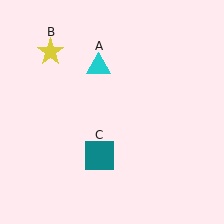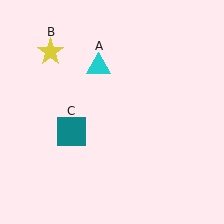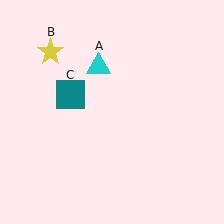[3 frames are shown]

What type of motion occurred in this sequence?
The teal square (object C) rotated clockwise around the center of the scene.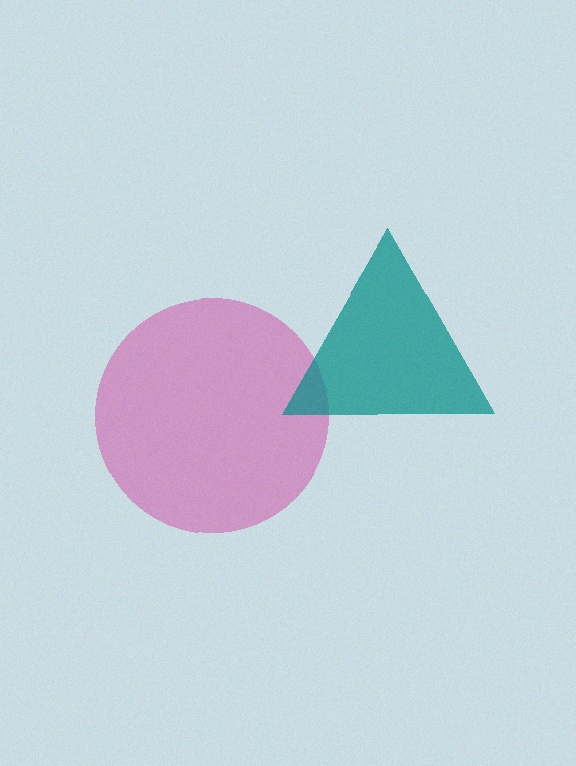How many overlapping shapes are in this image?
There are 2 overlapping shapes in the image.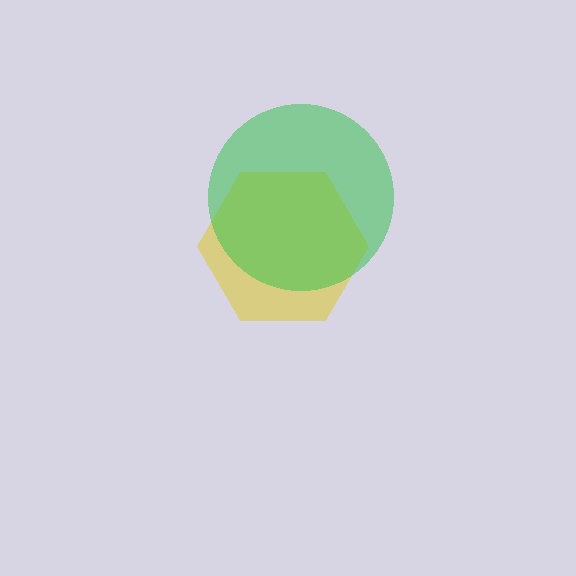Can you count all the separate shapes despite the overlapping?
Yes, there are 2 separate shapes.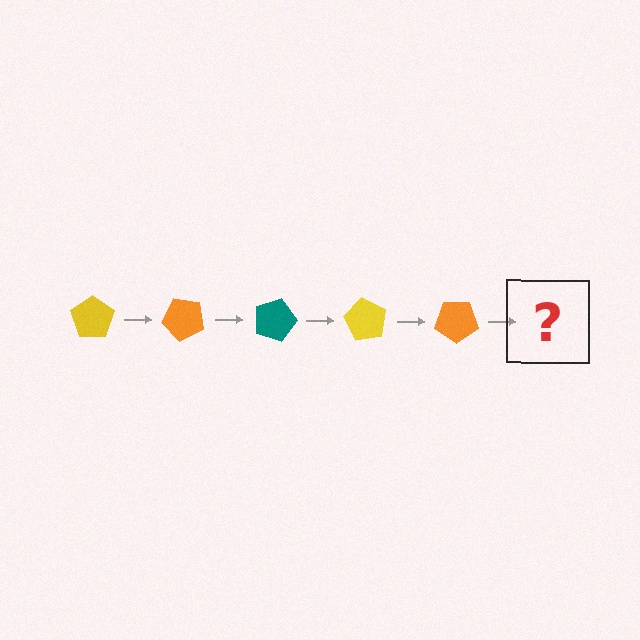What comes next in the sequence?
The next element should be a teal pentagon, rotated 225 degrees from the start.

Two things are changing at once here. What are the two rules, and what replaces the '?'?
The two rules are that it rotates 45 degrees each step and the color cycles through yellow, orange, and teal. The '?' should be a teal pentagon, rotated 225 degrees from the start.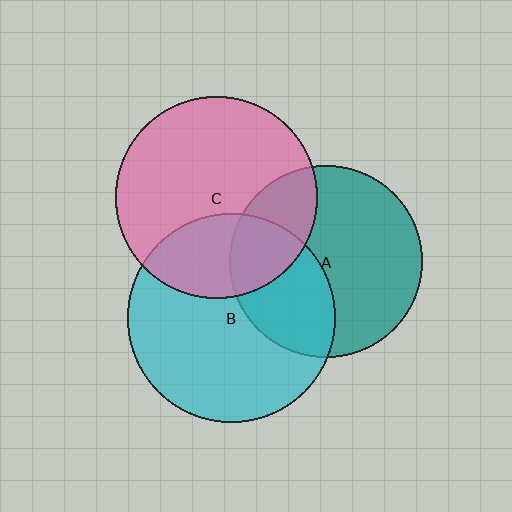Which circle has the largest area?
Circle B (cyan).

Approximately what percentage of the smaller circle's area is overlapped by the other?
Approximately 25%.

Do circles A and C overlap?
Yes.